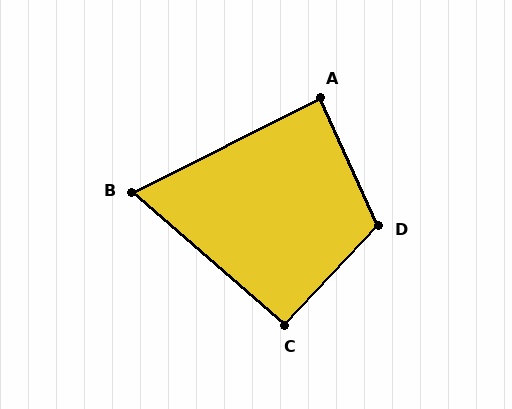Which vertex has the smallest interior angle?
B, at approximately 68 degrees.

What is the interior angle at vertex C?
Approximately 92 degrees (approximately right).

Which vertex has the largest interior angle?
D, at approximately 112 degrees.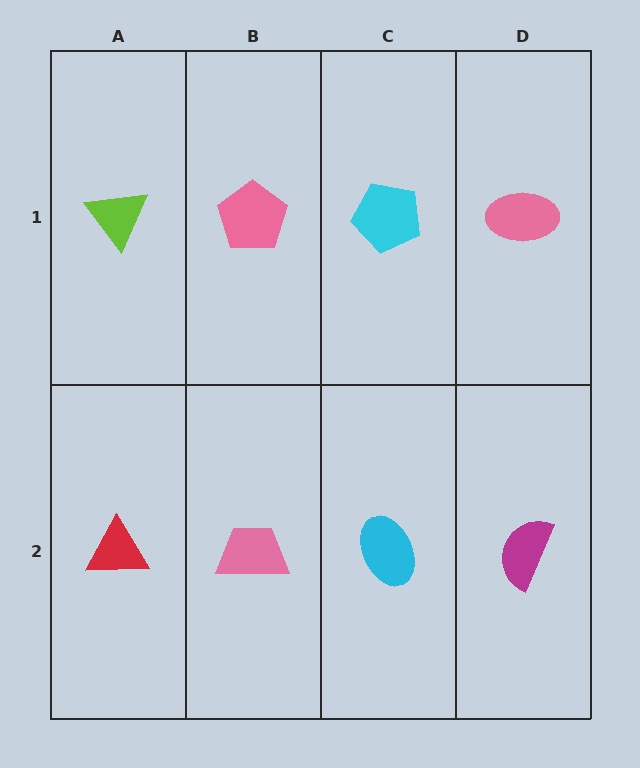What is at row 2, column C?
A cyan ellipse.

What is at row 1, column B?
A pink pentagon.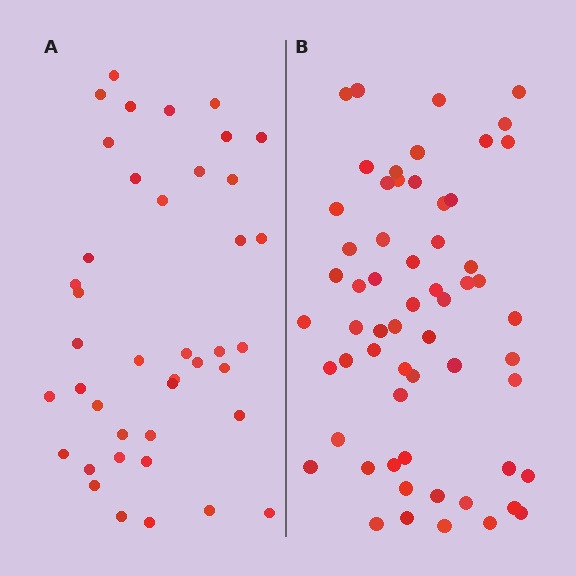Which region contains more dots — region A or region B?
Region B (the right region) has more dots.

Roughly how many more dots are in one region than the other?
Region B has approximately 20 more dots than region A.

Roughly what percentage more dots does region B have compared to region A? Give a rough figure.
About 45% more.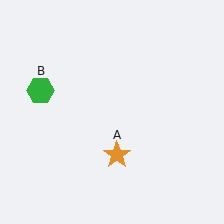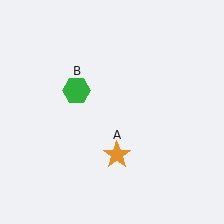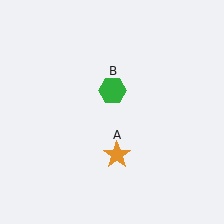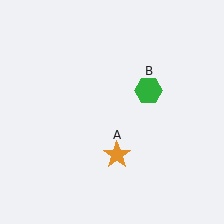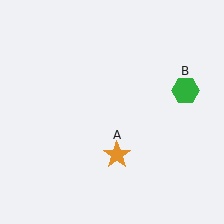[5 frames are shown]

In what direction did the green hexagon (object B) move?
The green hexagon (object B) moved right.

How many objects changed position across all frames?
1 object changed position: green hexagon (object B).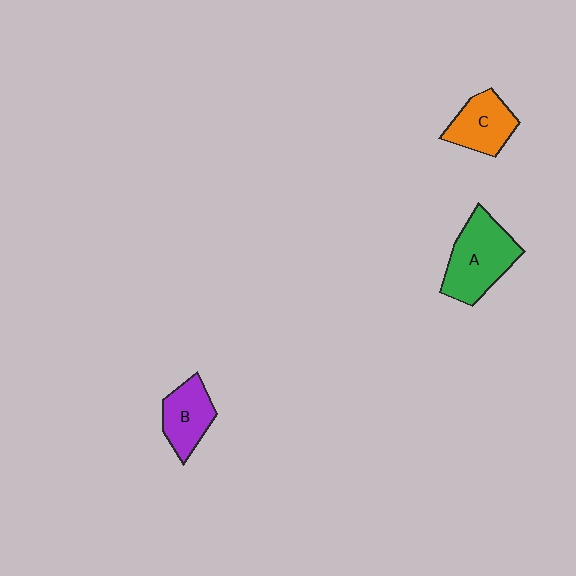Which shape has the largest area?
Shape A (green).